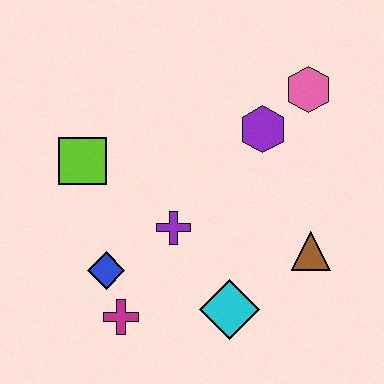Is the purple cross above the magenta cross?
Yes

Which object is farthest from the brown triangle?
The lime square is farthest from the brown triangle.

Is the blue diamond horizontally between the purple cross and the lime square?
Yes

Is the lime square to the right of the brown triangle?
No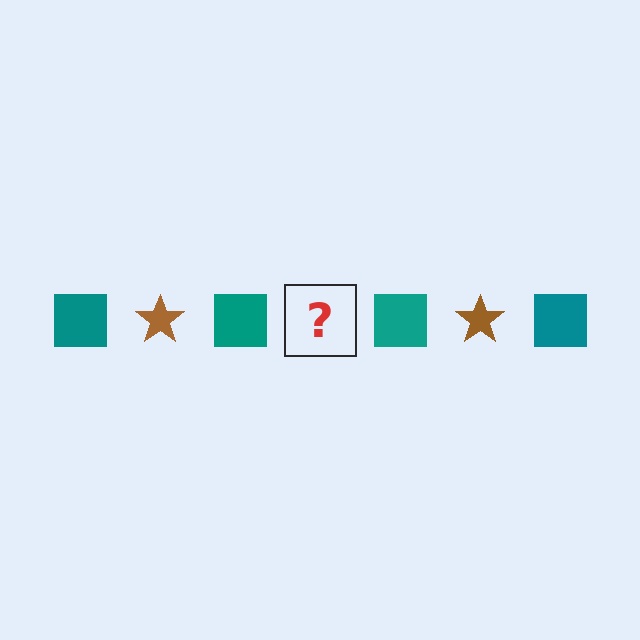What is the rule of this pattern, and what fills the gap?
The rule is that the pattern alternates between teal square and brown star. The gap should be filled with a brown star.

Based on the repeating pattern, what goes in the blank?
The blank should be a brown star.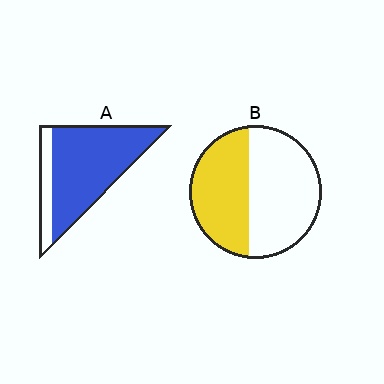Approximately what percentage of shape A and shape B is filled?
A is approximately 80% and B is approximately 45%.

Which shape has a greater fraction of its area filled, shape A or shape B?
Shape A.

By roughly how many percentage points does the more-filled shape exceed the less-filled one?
By roughly 40 percentage points (A over B).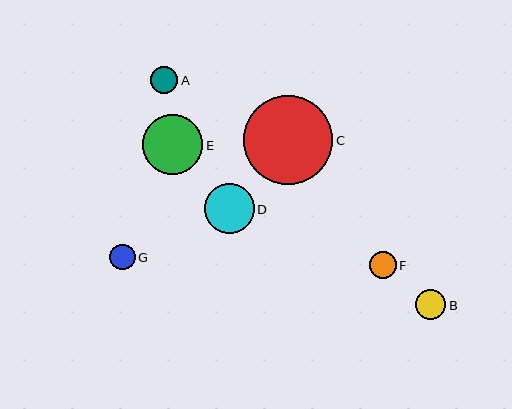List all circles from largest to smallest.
From largest to smallest: C, E, D, B, A, F, G.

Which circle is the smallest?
Circle G is the smallest with a size of approximately 25 pixels.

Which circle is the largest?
Circle C is the largest with a size of approximately 89 pixels.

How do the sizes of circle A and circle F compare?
Circle A and circle F are approximately the same size.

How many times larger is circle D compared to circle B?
Circle D is approximately 1.6 times the size of circle B.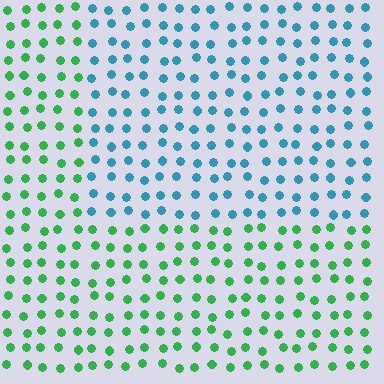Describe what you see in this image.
The image is filled with small green elements in a uniform arrangement. A rectangle-shaped region is visible where the elements are tinted to a slightly different hue, forming a subtle color boundary.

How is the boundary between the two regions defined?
The boundary is defined purely by a slight shift in hue (about 61 degrees). Spacing, size, and orientation are identical on both sides.